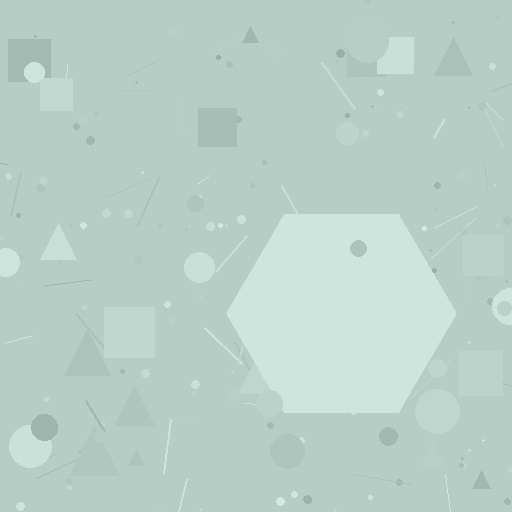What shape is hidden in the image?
A hexagon is hidden in the image.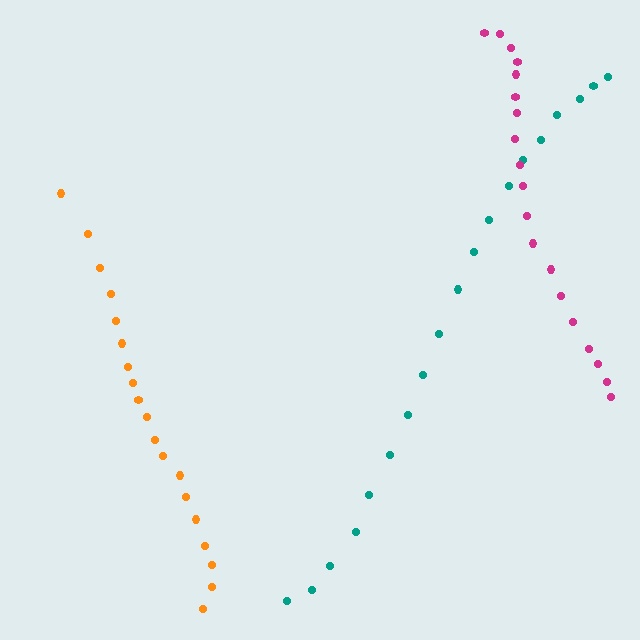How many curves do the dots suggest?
There are 3 distinct paths.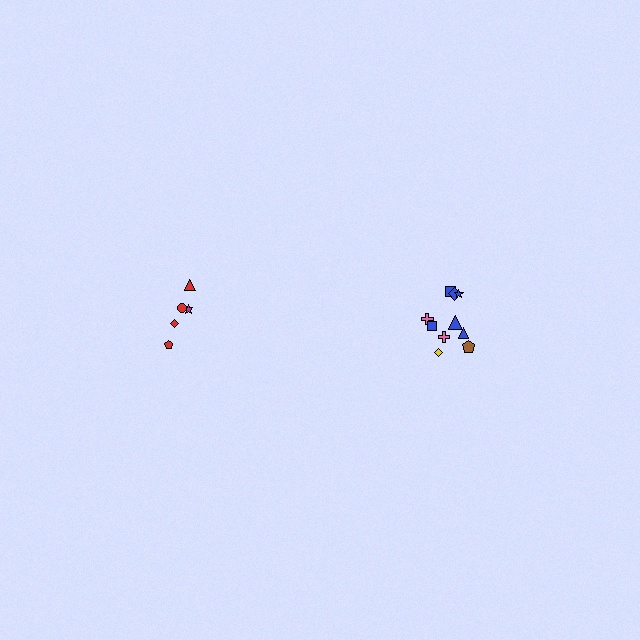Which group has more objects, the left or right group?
The right group.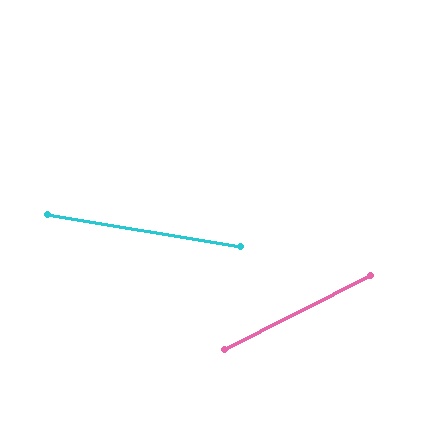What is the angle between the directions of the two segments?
Approximately 36 degrees.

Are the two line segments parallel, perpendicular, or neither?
Neither parallel nor perpendicular — they differ by about 36°.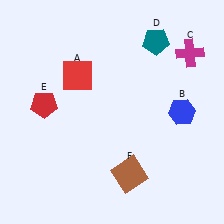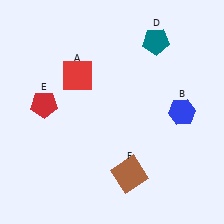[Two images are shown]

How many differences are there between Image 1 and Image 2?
There is 1 difference between the two images.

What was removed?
The magenta cross (C) was removed in Image 2.